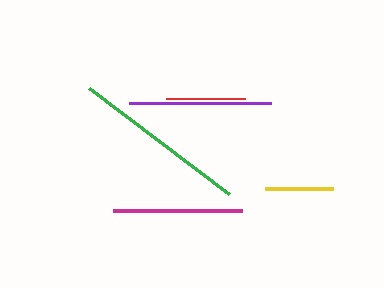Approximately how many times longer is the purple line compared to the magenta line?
The purple line is approximately 1.1 times the length of the magenta line.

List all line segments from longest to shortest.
From longest to shortest: green, purple, magenta, red, yellow.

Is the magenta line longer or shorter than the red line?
The magenta line is longer than the red line.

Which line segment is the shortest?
The yellow line is the shortest at approximately 68 pixels.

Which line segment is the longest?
The green line is the longest at approximately 176 pixels.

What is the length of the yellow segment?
The yellow segment is approximately 68 pixels long.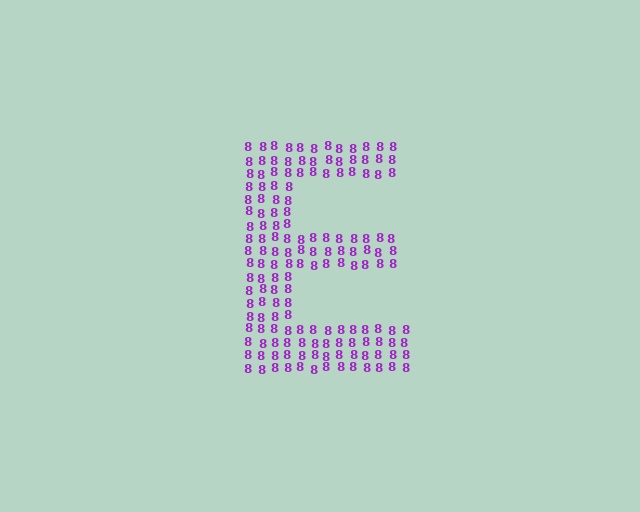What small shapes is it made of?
It is made of small digit 8's.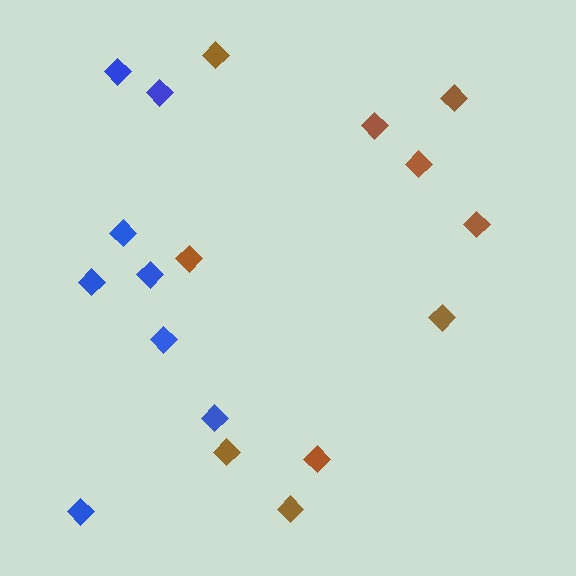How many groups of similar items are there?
There are 2 groups: one group of blue diamonds (8) and one group of brown diamonds (10).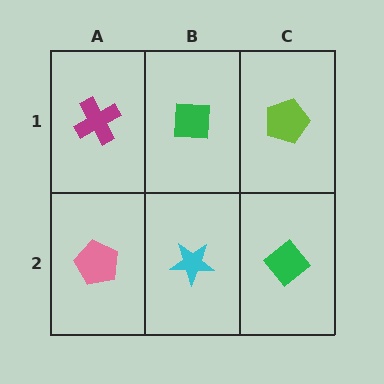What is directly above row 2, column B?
A green square.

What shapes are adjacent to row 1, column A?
A pink pentagon (row 2, column A), a green square (row 1, column B).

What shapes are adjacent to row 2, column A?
A magenta cross (row 1, column A), a cyan star (row 2, column B).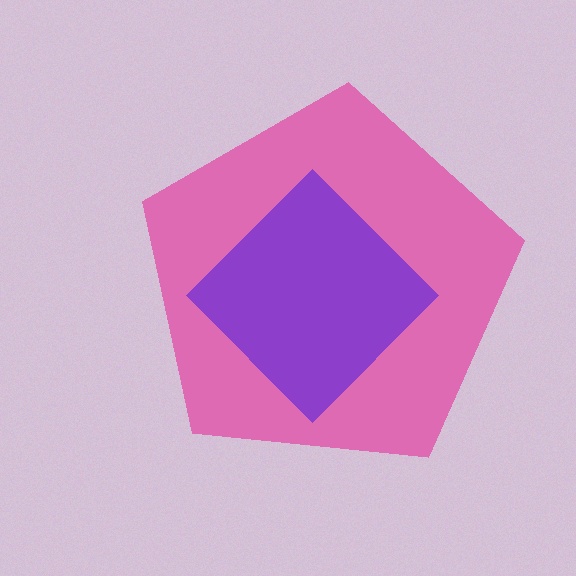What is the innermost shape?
The purple diamond.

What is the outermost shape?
The pink pentagon.